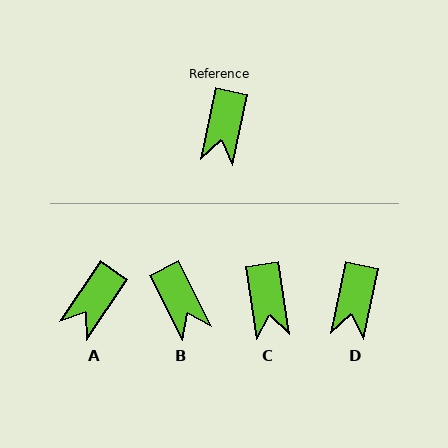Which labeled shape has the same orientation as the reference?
D.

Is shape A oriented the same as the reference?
No, it is off by about 22 degrees.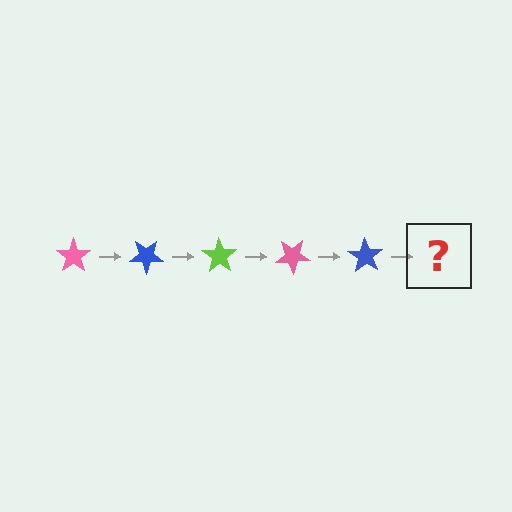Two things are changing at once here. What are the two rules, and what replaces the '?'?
The two rules are that it rotates 35 degrees each step and the color cycles through pink, blue, and lime. The '?' should be a lime star, rotated 175 degrees from the start.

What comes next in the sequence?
The next element should be a lime star, rotated 175 degrees from the start.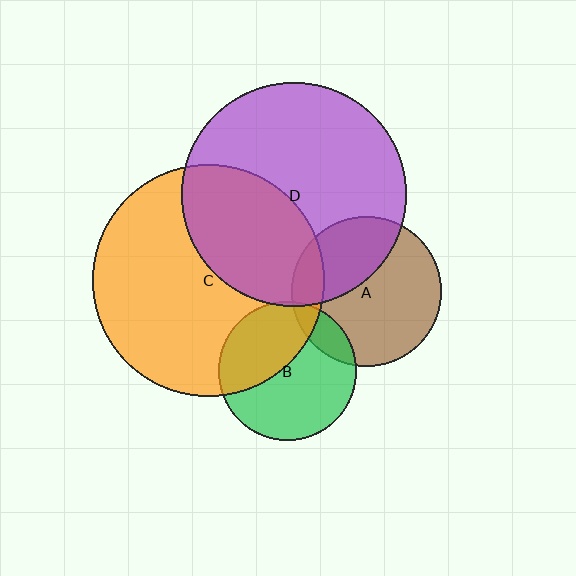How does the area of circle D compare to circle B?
Approximately 2.6 times.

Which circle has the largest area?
Circle C (orange).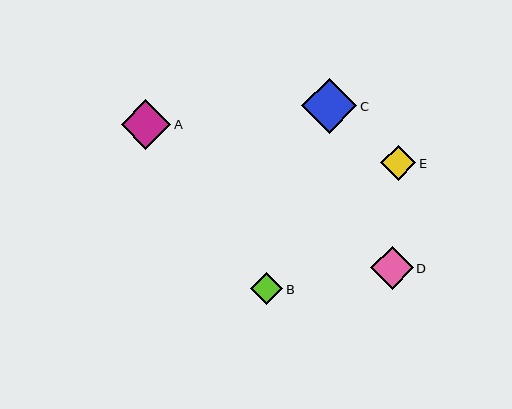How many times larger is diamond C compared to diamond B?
Diamond C is approximately 1.7 times the size of diamond B.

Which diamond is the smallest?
Diamond B is the smallest with a size of approximately 32 pixels.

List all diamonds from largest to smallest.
From largest to smallest: C, A, D, E, B.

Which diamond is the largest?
Diamond C is the largest with a size of approximately 55 pixels.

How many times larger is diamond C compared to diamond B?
Diamond C is approximately 1.7 times the size of diamond B.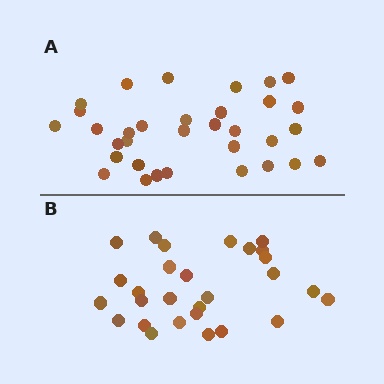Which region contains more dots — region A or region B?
Region A (the top region) has more dots.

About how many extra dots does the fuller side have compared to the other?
Region A has about 5 more dots than region B.